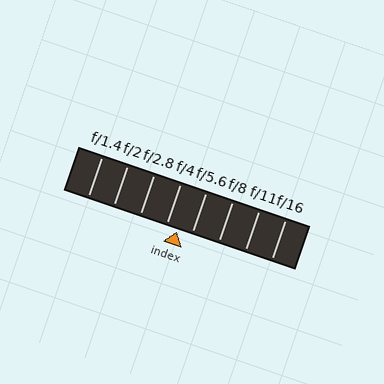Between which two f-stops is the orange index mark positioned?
The index mark is between f/4 and f/5.6.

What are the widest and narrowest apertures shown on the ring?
The widest aperture shown is f/1.4 and the narrowest is f/16.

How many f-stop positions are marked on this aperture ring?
There are 8 f-stop positions marked.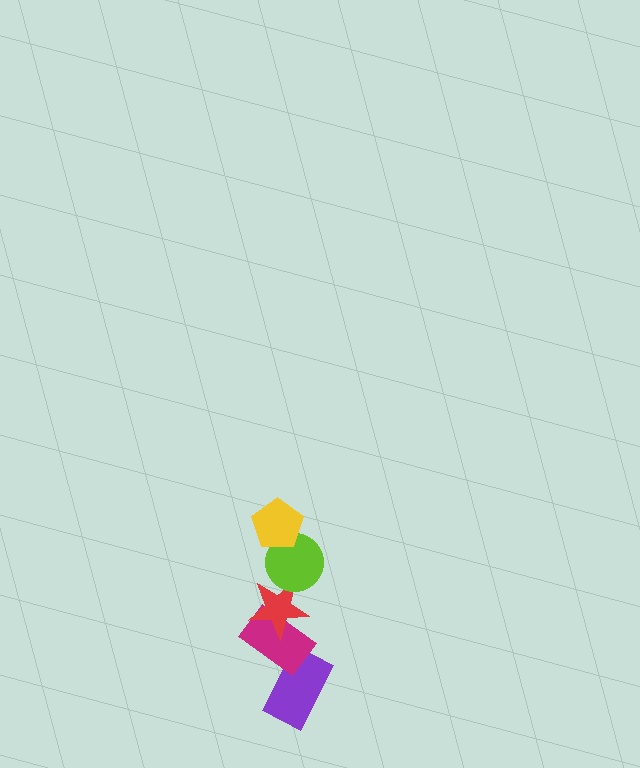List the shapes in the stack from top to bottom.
From top to bottom: the yellow pentagon, the lime circle, the red star, the magenta rectangle, the purple rectangle.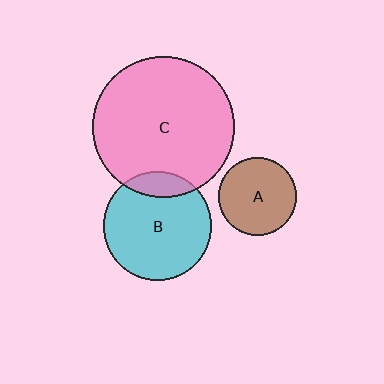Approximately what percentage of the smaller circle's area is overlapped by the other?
Approximately 15%.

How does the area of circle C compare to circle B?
Approximately 1.7 times.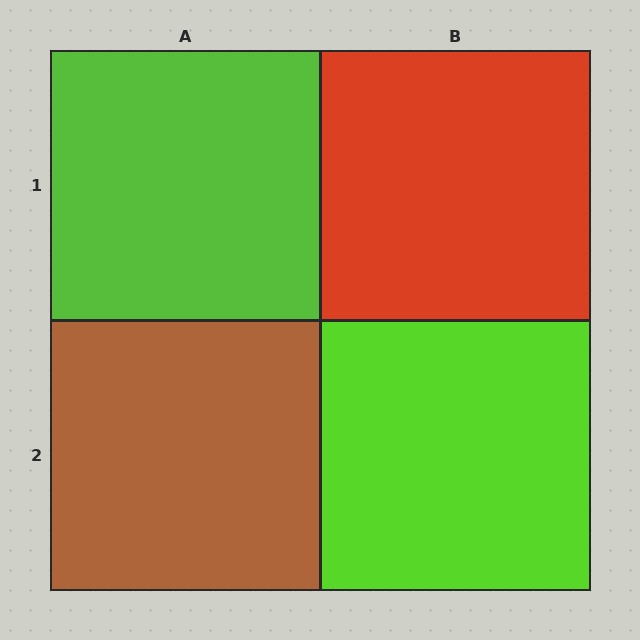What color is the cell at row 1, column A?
Lime.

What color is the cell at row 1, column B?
Red.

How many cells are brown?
1 cell is brown.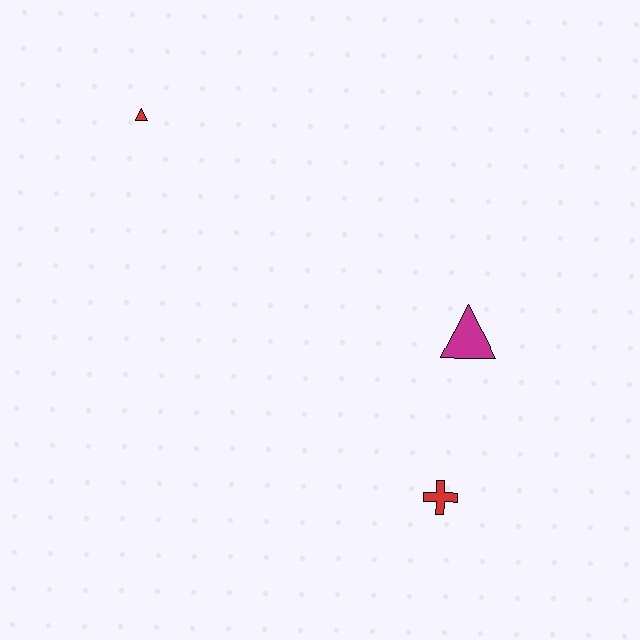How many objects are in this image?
There are 3 objects.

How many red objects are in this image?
There are 2 red objects.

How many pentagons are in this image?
There are no pentagons.